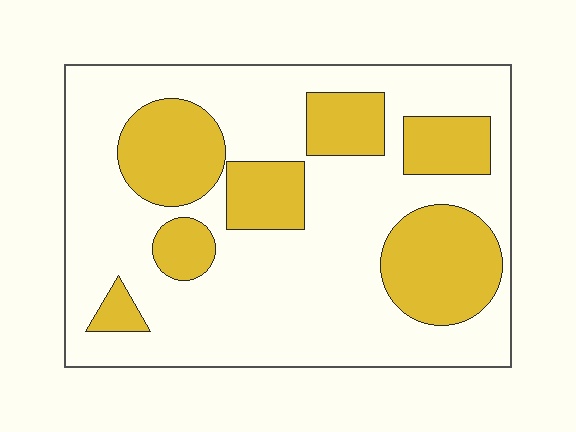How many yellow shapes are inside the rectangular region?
7.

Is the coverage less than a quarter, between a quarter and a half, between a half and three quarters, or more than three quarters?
Between a quarter and a half.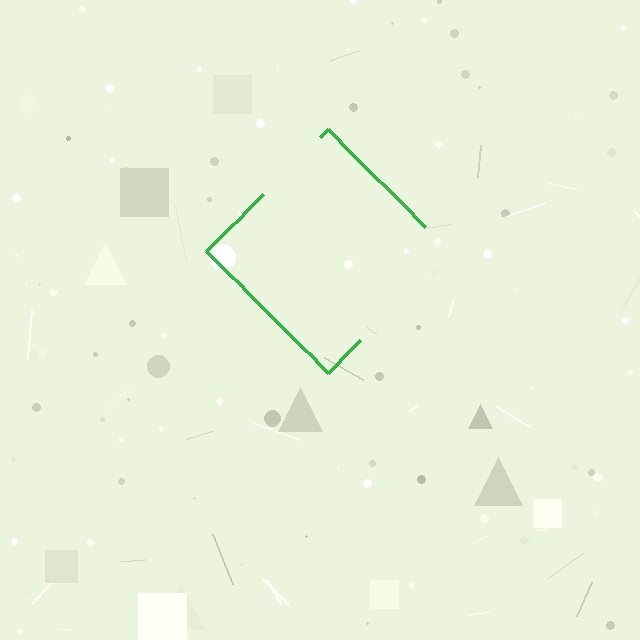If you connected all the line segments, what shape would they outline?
They would outline a diamond.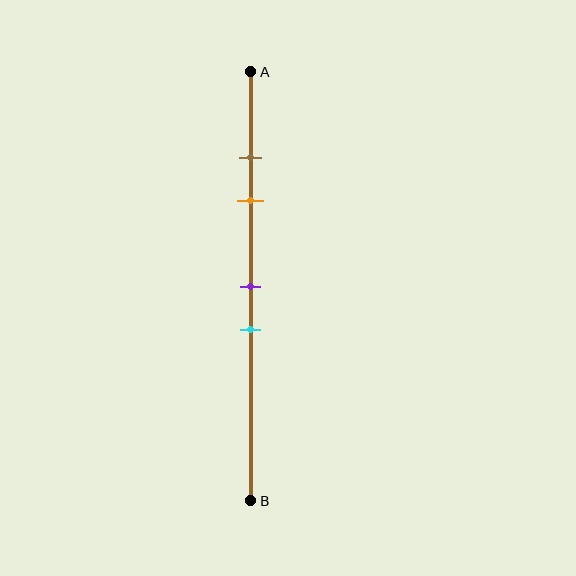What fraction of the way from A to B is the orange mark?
The orange mark is approximately 30% (0.3) of the way from A to B.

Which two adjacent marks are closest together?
The brown and orange marks are the closest adjacent pair.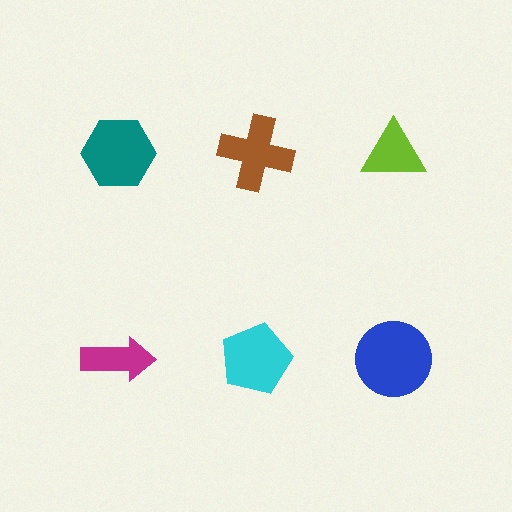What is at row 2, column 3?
A blue circle.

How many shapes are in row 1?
3 shapes.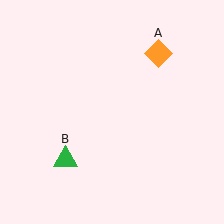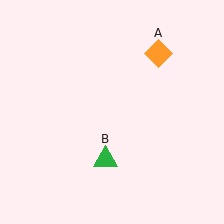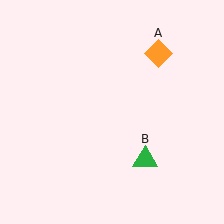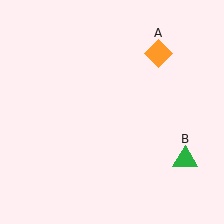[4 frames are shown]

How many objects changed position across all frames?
1 object changed position: green triangle (object B).